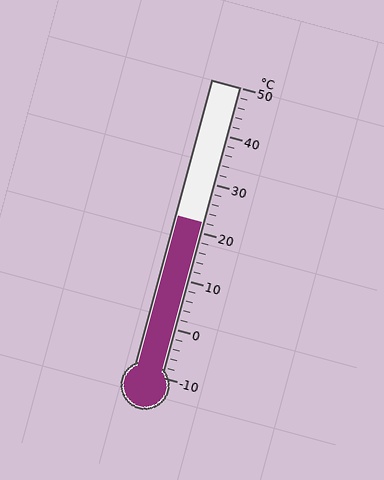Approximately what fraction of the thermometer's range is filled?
The thermometer is filled to approximately 55% of its range.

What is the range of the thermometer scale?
The thermometer scale ranges from -10°C to 50°C.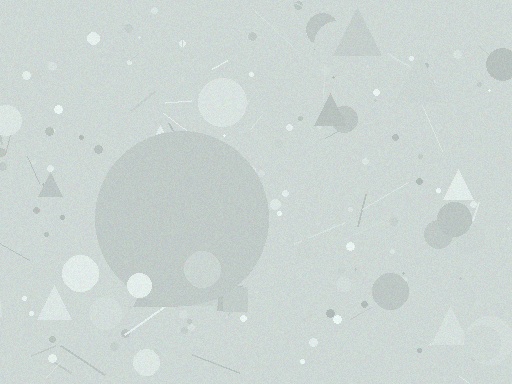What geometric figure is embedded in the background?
A circle is embedded in the background.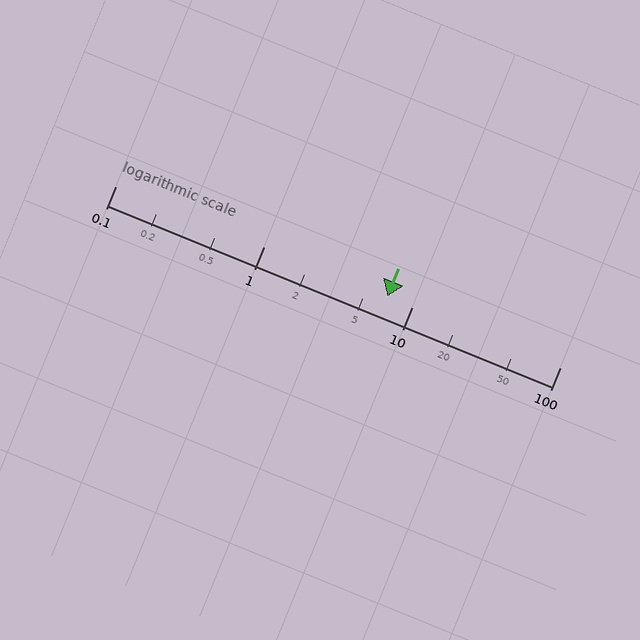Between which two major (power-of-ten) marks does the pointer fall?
The pointer is between 1 and 10.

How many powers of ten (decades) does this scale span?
The scale spans 3 decades, from 0.1 to 100.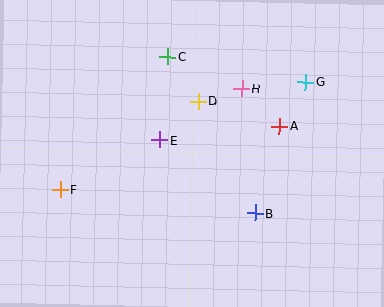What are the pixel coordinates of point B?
Point B is at (255, 213).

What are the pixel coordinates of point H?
Point H is at (242, 89).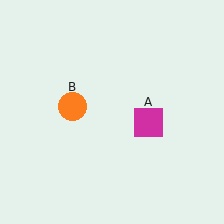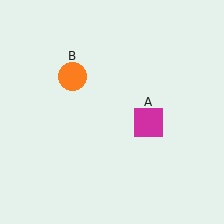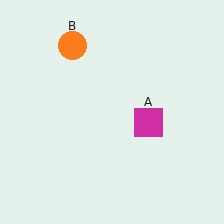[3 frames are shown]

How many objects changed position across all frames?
1 object changed position: orange circle (object B).